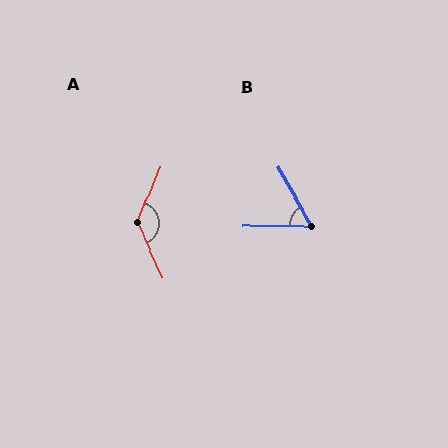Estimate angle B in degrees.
Approximately 61 degrees.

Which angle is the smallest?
B, at approximately 61 degrees.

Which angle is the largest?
A, at approximately 133 degrees.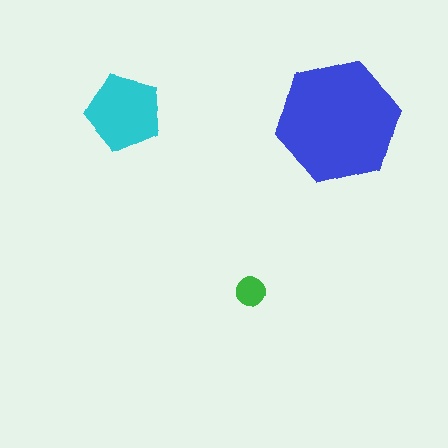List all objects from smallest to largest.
The green circle, the cyan pentagon, the blue hexagon.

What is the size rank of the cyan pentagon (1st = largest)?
2nd.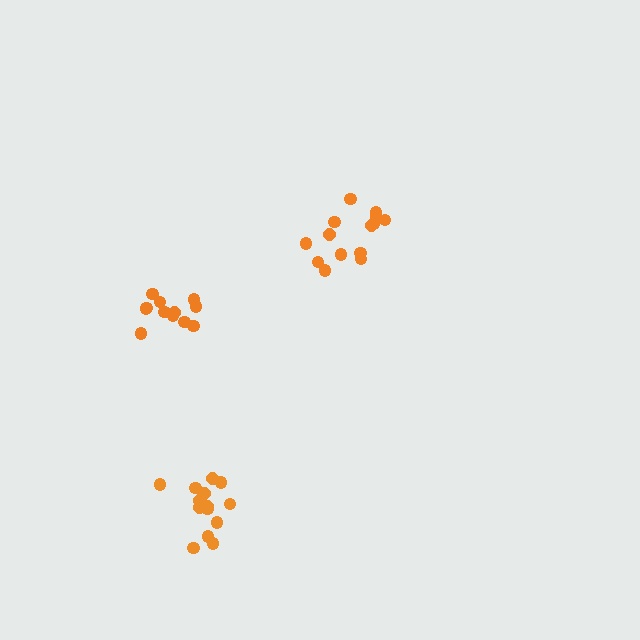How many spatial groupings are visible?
There are 3 spatial groupings.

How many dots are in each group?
Group 1: 12 dots, Group 2: 14 dots, Group 3: 14 dots (40 total).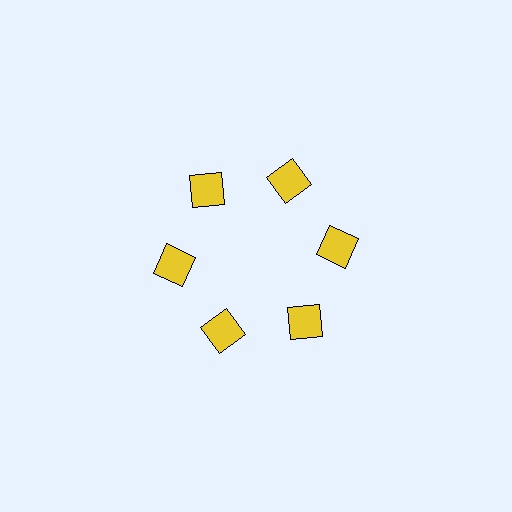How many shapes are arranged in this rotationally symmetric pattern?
There are 6 shapes, arranged in 6 groups of 1.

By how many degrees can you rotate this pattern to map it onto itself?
The pattern maps onto itself every 60 degrees of rotation.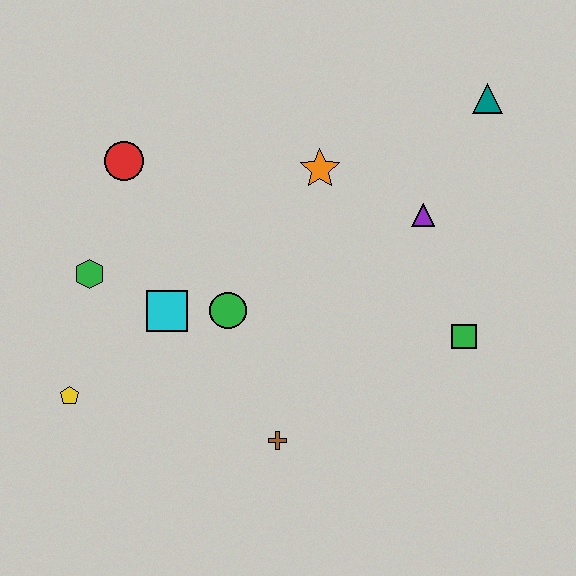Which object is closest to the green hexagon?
The cyan square is closest to the green hexagon.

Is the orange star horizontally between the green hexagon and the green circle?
No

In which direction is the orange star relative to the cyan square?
The orange star is to the right of the cyan square.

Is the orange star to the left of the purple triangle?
Yes